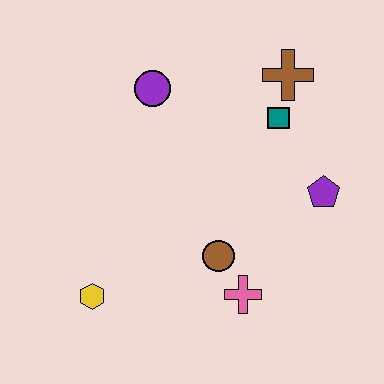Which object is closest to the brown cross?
The teal square is closest to the brown cross.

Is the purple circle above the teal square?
Yes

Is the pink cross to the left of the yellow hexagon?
No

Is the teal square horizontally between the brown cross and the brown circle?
Yes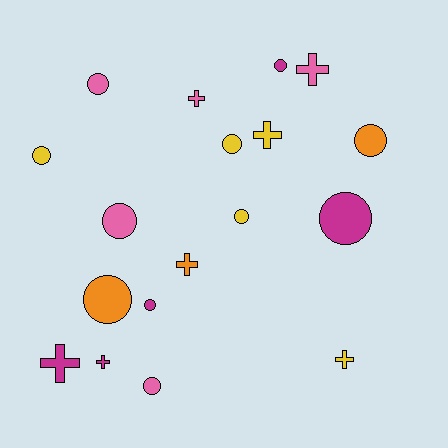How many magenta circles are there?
There are 3 magenta circles.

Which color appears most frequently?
Yellow, with 5 objects.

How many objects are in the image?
There are 18 objects.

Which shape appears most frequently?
Circle, with 11 objects.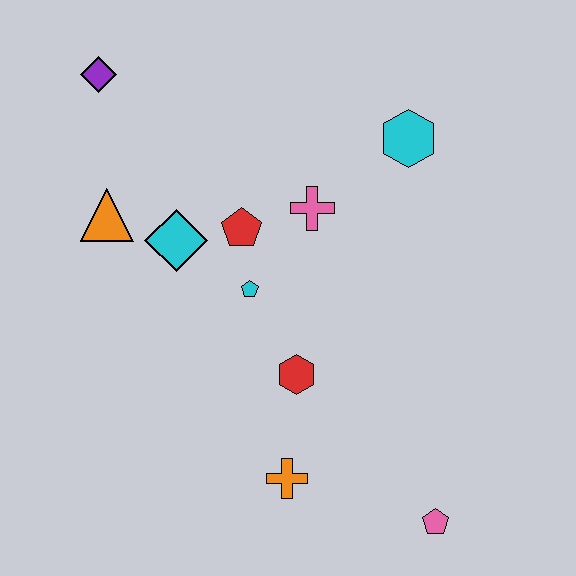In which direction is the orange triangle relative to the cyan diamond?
The orange triangle is to the left of the cyan diamond.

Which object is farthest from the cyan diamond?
The pink pentagon is farthest from the cyan diamond.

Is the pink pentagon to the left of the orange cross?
No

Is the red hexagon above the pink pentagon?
Yes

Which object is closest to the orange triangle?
The cyan diamond is closest to the orange triangle.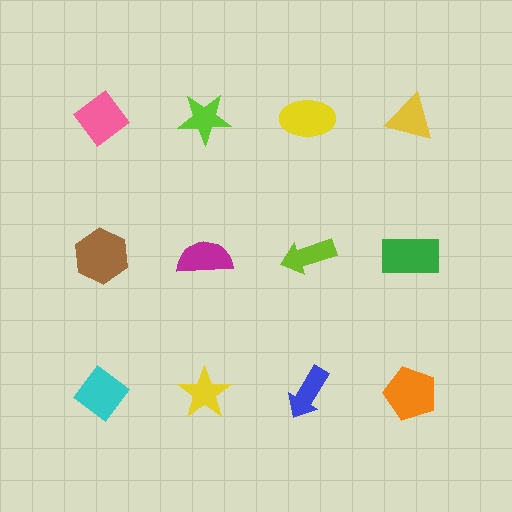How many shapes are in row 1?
4 shapes.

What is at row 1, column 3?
A yellow ellipse.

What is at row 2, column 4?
A green rectangle.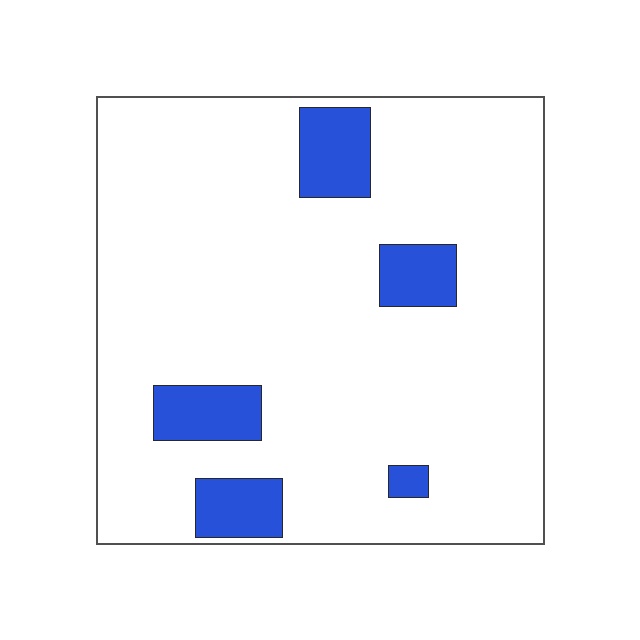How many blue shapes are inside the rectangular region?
5.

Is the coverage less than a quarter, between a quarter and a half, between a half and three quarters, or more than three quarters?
Less than a quarter.